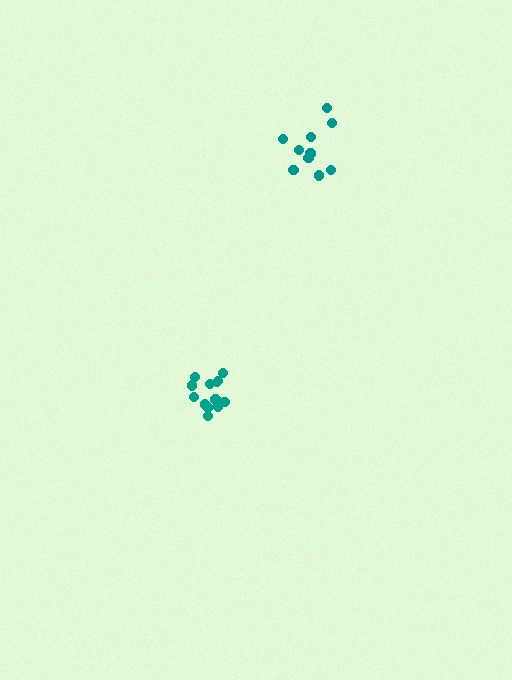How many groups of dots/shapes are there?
There are 2 groups.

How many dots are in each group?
Group 1: 10 dots, Group 2: 13 dots (23 total).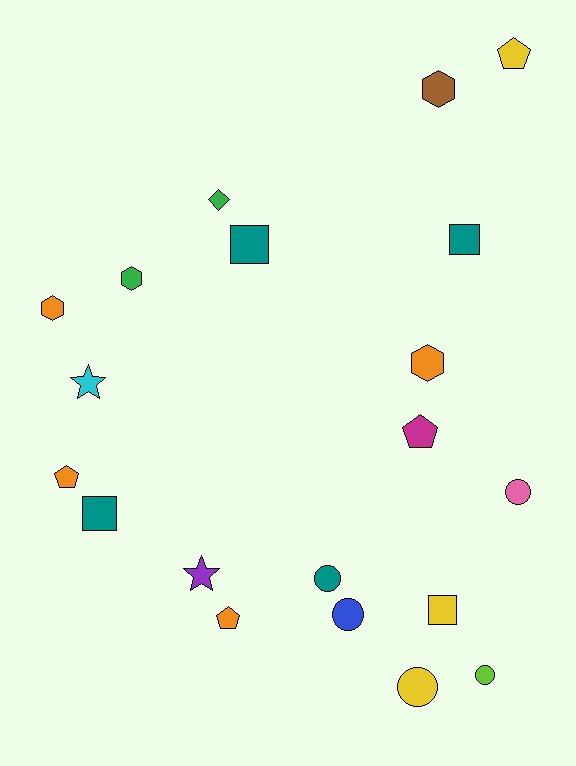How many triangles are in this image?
There are no triangles.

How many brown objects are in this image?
There is 1 brown object.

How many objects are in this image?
There are 20 objects.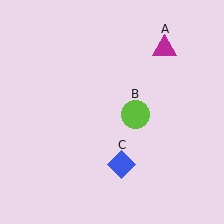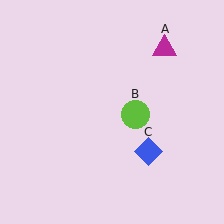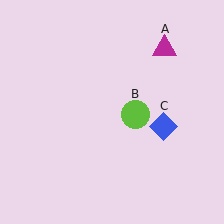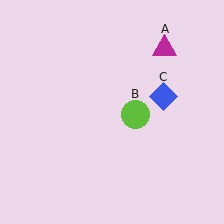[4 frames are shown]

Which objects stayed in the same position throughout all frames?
Magenta triangle (object A) and lime circle (object B) remained stationary.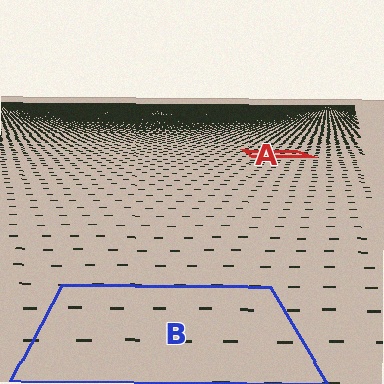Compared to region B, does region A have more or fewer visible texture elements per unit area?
Region A has more texture elements per unit area — they are packed more densely because it is farther away.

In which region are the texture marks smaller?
The texture marks are smaller in region A, because it is farther away.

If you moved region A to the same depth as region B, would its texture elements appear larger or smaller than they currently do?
They would appear larger. At a closer depth, the same texture elements are projected at a bigger on-screen size.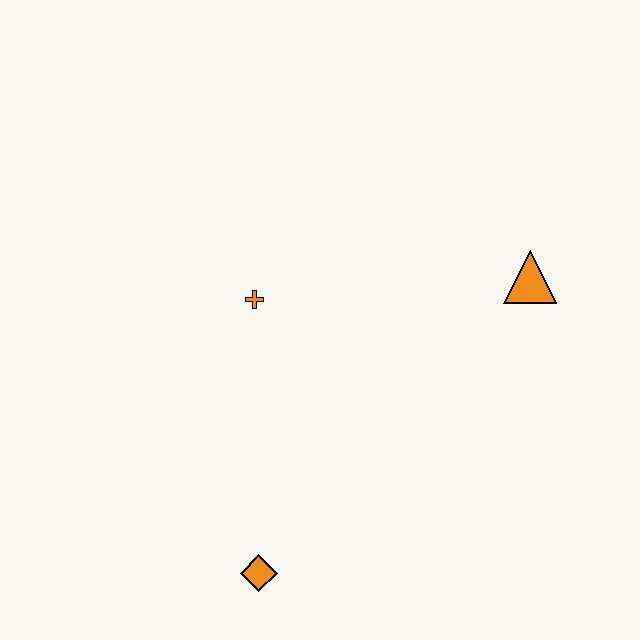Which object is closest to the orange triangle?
The orange cross is closest to the orange triangle.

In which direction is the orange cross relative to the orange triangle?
The orange cross is to the left of the orange triangle.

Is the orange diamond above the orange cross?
No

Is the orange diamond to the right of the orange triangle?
No